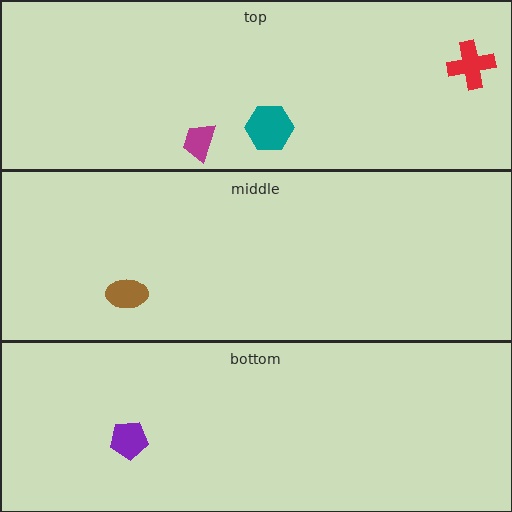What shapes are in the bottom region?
The purple pentagon.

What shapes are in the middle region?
The brown ellipse.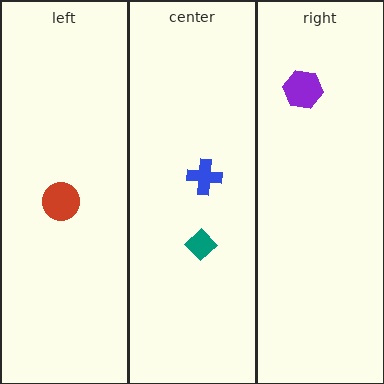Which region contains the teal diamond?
The center region.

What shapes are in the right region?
The purple hexagon.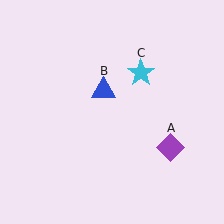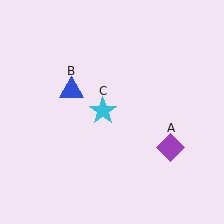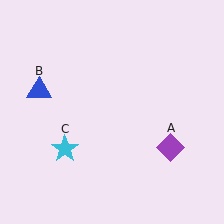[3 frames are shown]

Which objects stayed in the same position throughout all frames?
Purple diamond (object A) remained stationary.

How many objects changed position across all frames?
2 objects changed position: blue triangle (object B), cyan star (object C).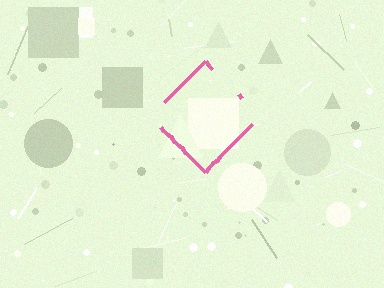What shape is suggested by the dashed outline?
The dashed outline suggests a diamond.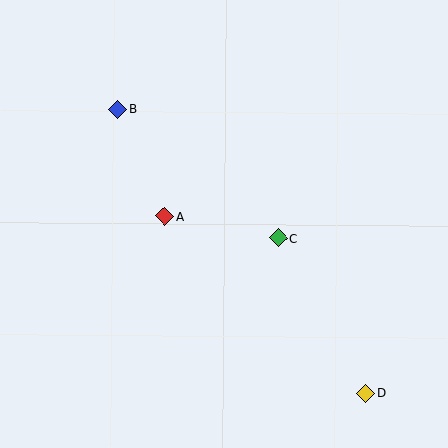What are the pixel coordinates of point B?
Point B is at (118, 109).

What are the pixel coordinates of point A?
Point A is at (165, 216).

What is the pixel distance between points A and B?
The distance between A and B is 117 pixels.